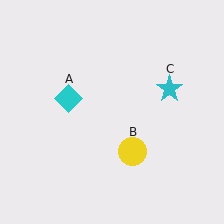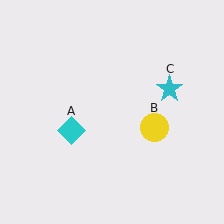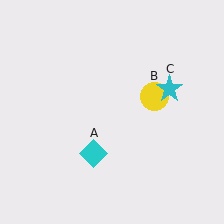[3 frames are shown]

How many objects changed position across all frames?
2 objects changed position: cyan diamond (object A), yellow circle (object B).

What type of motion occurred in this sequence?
The cyan diamond (object A), yellow circle (object B) rotated counterclockwise around the center of the scene.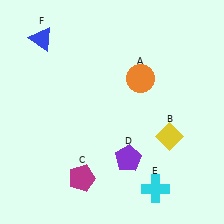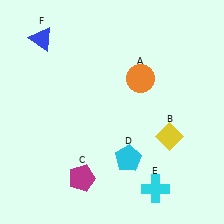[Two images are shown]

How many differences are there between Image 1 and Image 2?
There is 1 difference between the two images.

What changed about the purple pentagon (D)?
In Image 1, D is purple. In Image 2, it changed to cyan.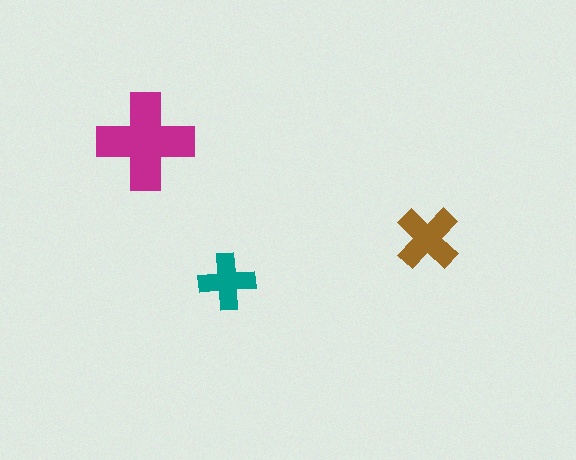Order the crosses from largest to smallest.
the magenta one, the brown one, the teal one.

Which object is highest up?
The magenta cross is topmost.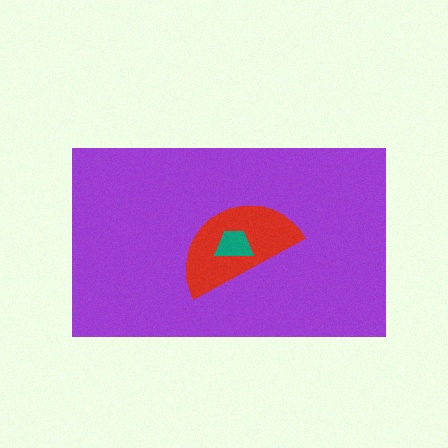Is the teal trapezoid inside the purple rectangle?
Yes.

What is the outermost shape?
The purple rectangle.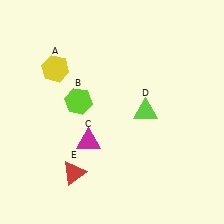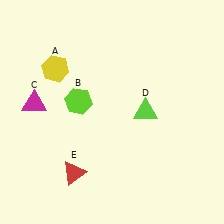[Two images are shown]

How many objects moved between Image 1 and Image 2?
1 object moved between the two images.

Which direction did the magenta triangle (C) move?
The magenta triangle (C) moved left.